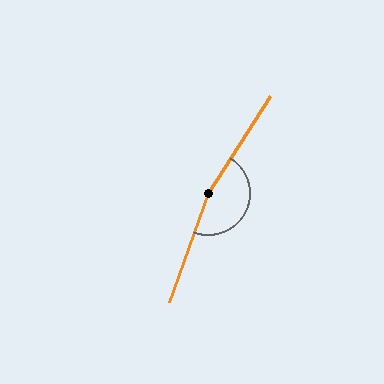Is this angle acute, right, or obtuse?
It is obtuse.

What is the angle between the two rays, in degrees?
Approximately 167 degrees.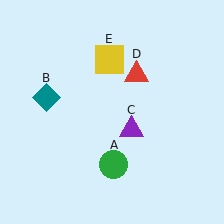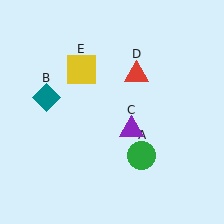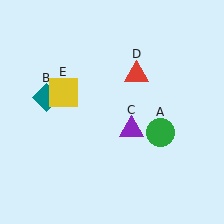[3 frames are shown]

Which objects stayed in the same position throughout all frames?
Teal diamond (object B) and purple triangle (object C) and red triangle (object D) remained stationary.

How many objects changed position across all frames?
2 objects changed position: green circle (object A), yellow square (object E).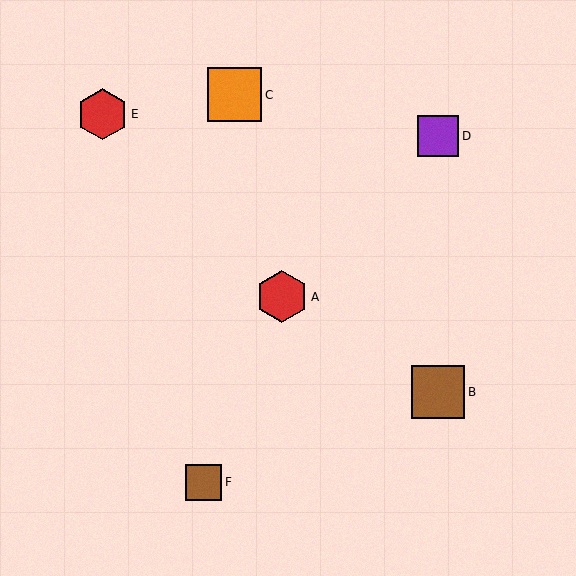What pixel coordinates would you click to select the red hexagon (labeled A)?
Click at (282, 297) to select the red hexagon A.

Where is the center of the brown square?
The center of the brown square is at (203, 482).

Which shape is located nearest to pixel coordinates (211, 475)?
The brown square (labeled F) at (203, 482) is nearest to that location.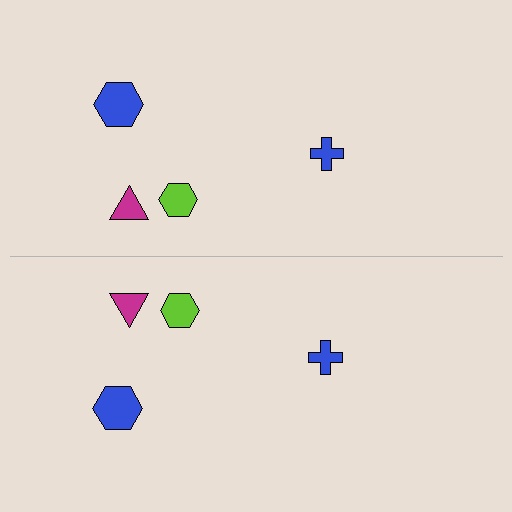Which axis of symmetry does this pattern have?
The pattern has a horizontal axis of symmetry running through the center of the image.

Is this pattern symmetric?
Yes, this pattern has bilateral (reflection) symmetry.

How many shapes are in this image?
There are 8 shapes in this image.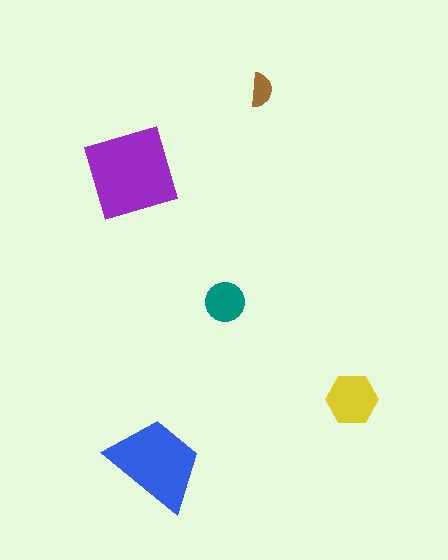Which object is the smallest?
The brown semicircle.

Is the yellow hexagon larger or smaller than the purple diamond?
Smaller.